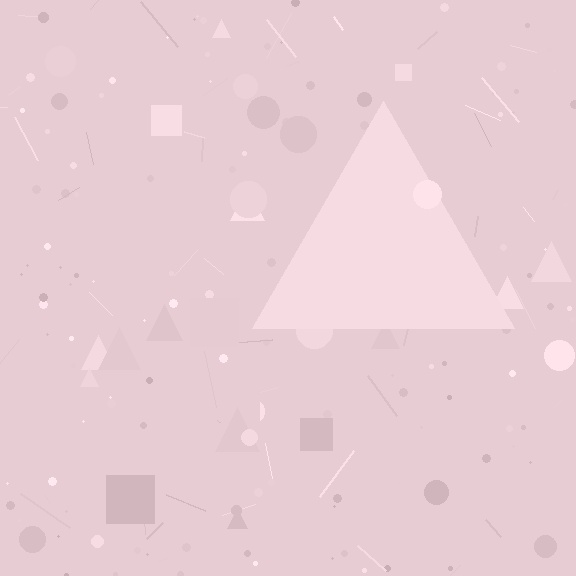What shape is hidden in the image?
A triangle is hidden in the image.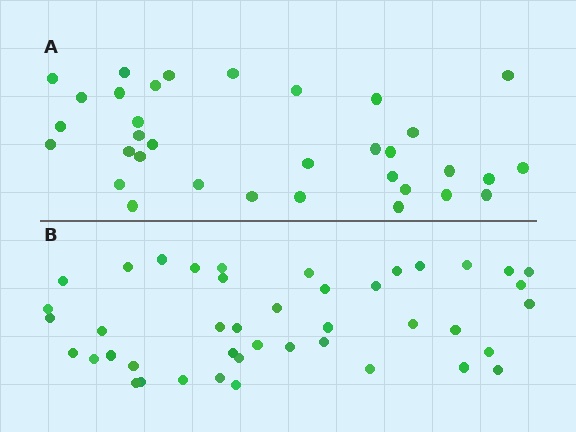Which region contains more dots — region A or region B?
Region B (the bottom region) has more dots.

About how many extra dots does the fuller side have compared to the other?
Region B has roughly 8 or so more dots than region A.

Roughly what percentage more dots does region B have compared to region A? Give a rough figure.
About 25% more.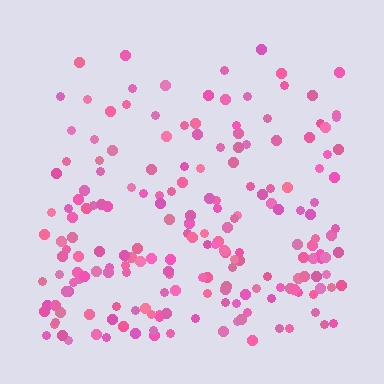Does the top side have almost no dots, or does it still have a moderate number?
Still a moderate number, just noticeably fewer than the bottom.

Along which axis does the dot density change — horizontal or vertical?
Vertical.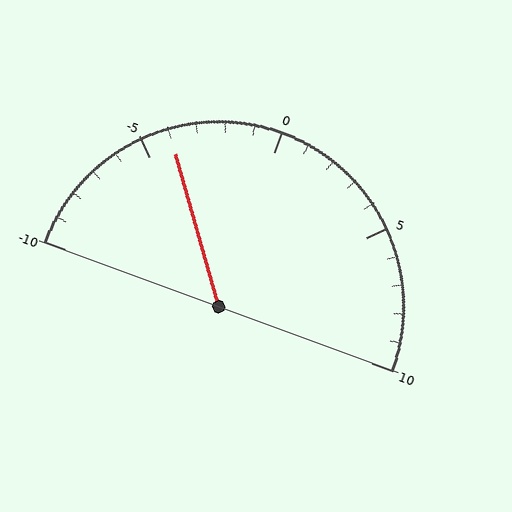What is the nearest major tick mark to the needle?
The nearest major tick mark is -5.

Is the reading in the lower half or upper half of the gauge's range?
The reading is in the lower half of the range (-10 to 10).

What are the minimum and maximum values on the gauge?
The gauge ranges from -10 to 10.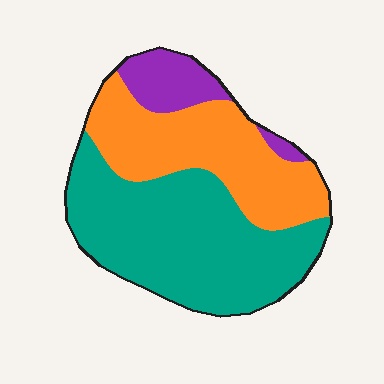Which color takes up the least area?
Purple, at roughly 10%.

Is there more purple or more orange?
Orange.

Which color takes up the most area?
Teal, at roughly 55%.